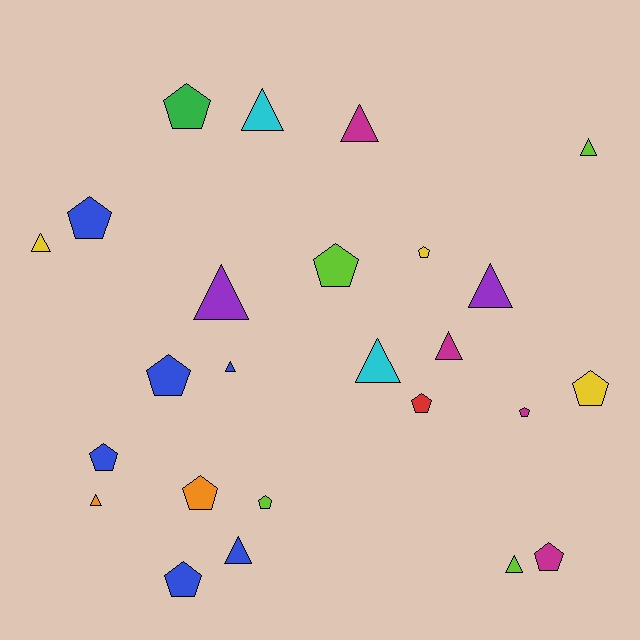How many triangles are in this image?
There are 12 triangles.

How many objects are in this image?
There are 25 objects.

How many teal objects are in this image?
There are no teal objects.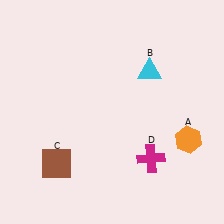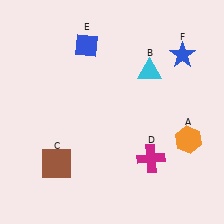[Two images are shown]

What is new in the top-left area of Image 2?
A blue diamond (E) was added in the top-left area of Image 2.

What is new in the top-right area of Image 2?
A blue star (F) was added in the top-right area of Image 2.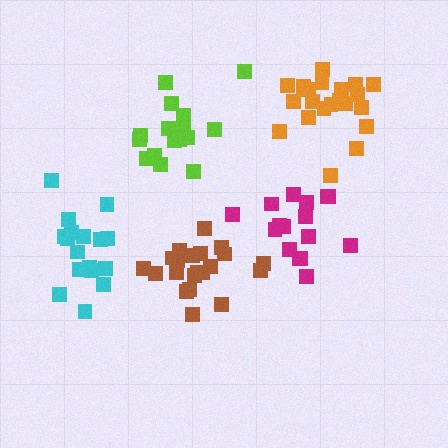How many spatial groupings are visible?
There are 5 spatial groupings.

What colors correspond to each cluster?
The clusters are colored: orange, magenta, brown, cyan, lime.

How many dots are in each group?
Group 1: 21 dots, Group 2: 16 dots, Group 3: 21 dots, Group 4: 17 dots, Group 5: 17 dots (92 total).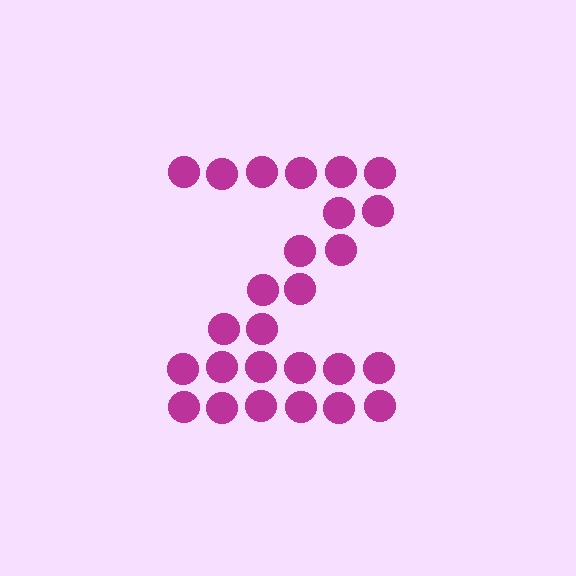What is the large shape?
The large shape is the letter Z.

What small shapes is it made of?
It is made of small circles.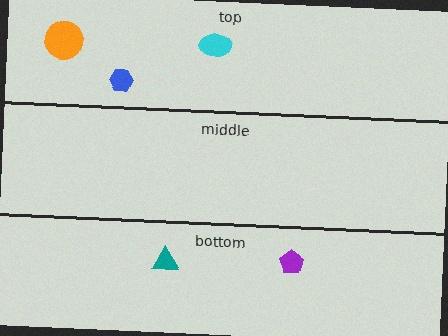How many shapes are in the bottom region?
2.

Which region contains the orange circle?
The top region.